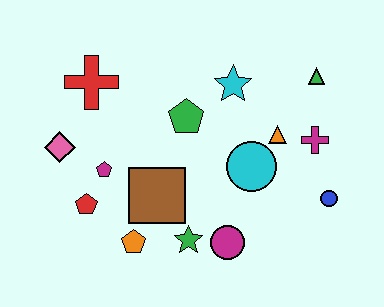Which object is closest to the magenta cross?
The orange triangle is closest to the magenta cross.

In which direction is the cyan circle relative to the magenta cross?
The cyan circle is to the left of the magenta cross.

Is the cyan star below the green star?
No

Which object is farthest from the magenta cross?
The pink diamond is farthest from the magenta cross.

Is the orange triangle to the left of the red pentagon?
No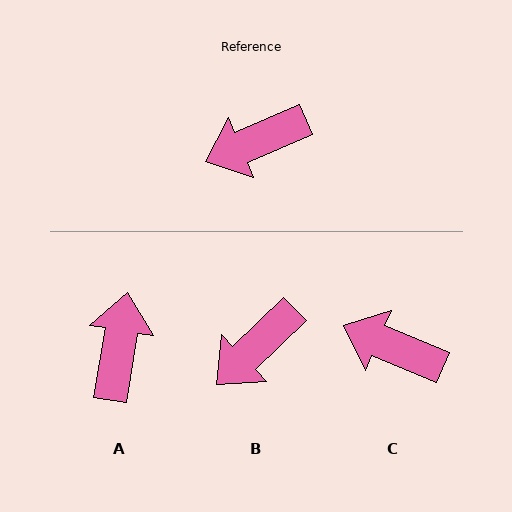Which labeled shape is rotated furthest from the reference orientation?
A, about 122 degrees away.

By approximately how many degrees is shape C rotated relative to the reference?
Approximately 46 degrees clockwise.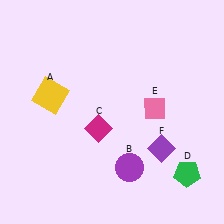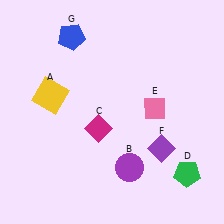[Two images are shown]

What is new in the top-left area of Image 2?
A blue pentagon (G) was added in the top-left area of Image 2.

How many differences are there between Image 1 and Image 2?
There is 1 difference between the two images.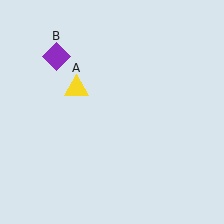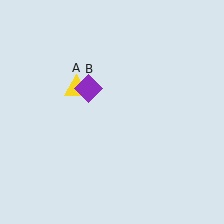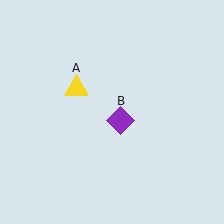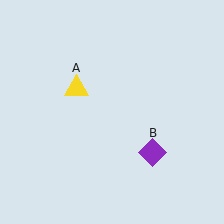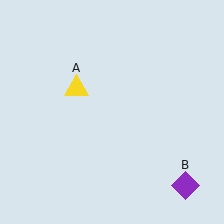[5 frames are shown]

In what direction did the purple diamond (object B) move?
The purple diamond (object B) moved down and to the right.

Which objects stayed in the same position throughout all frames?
Yellow triangle (object A) remained stationary.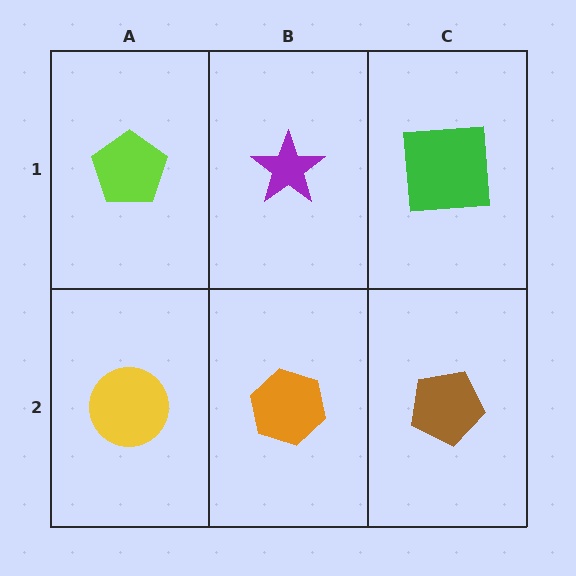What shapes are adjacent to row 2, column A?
A lime pentagon (row 1, column A), an orange hexagon (row 2, column B).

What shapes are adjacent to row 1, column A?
A yellow circle (row 2, column A), a purple star (row 1, column B).